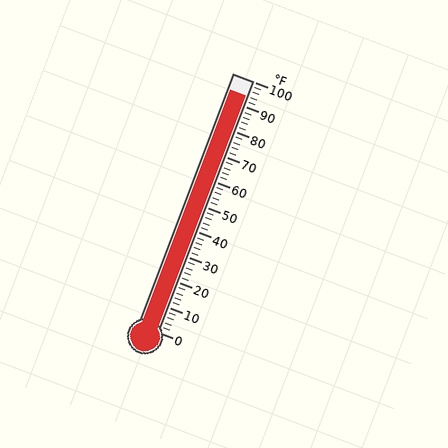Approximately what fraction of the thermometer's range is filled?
The thermometer is filled to approximately 95% of its range.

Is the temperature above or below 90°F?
The temperature is above 90°F.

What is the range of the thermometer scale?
The thermometer scale ranges from 0°F to 100°F.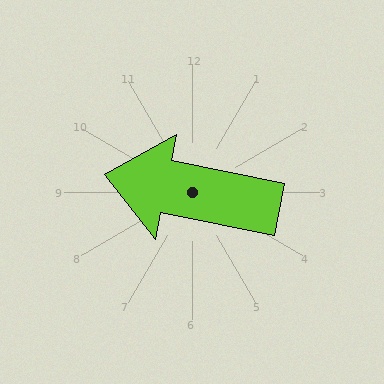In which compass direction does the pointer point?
West.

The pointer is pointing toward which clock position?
Roughly 9 o'clock.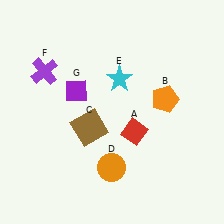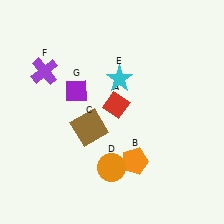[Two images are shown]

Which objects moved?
The objects that moved are: the red diamond (A), the orange pentagon (B).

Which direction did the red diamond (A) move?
The red diamond (A) moved up.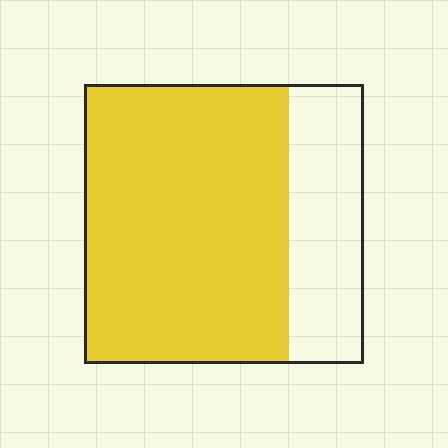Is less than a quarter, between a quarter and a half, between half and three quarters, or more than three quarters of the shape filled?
Between half and three quarters.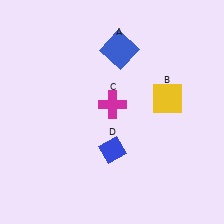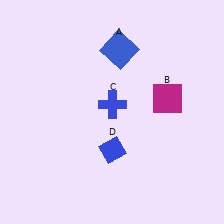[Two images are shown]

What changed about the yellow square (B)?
In Image 1, B is yellow. In Image 2, it changed to magenta.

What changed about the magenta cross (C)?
In Image 1, C is magenta. In Image 2, it changed to blue.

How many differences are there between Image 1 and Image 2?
There are 2 differences between the two images.